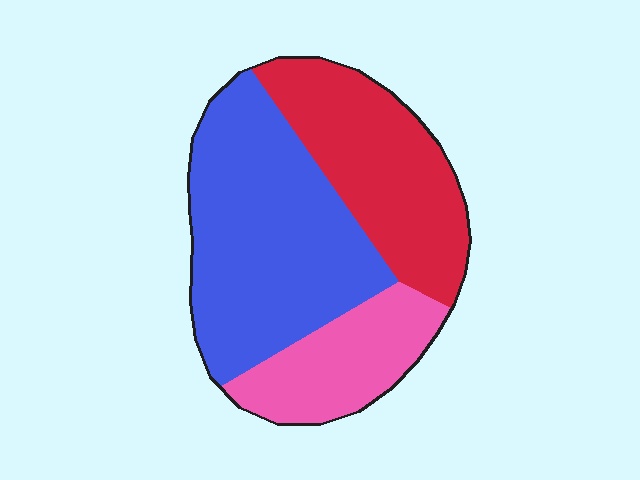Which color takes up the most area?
Blue, at roughly 45%.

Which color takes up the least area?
Pink, at roughly 20%.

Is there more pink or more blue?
Blue.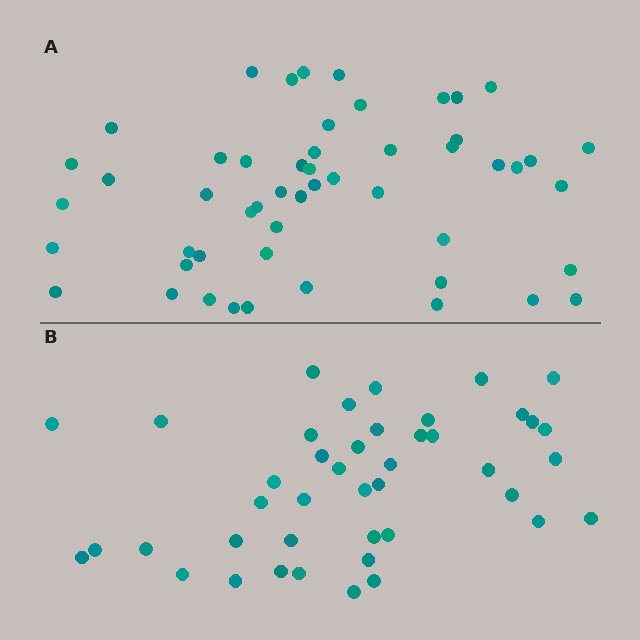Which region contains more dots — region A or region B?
Region A (the top region) has more dots.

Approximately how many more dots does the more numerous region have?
Region A has roughly 8 or so more dots than region B.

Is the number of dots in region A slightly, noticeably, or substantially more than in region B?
Region A has only slightly more — the two regions are fairly close. The ratio is roughly 1.2 to 1.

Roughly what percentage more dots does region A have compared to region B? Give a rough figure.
About 20% more.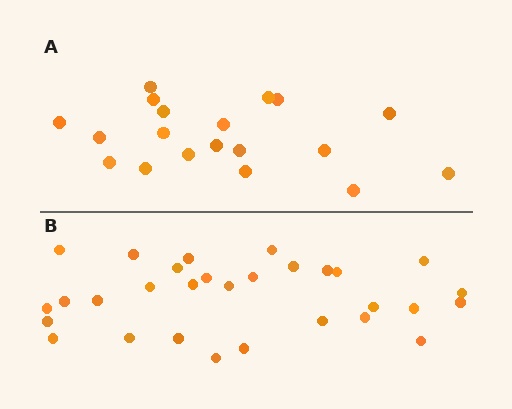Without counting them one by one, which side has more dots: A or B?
Region B (the bottom region) has more dots.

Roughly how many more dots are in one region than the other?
Region B has roughly 12 or so more dots than region A.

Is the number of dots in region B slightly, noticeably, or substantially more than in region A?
Region B has substantially more. The ratio is roughly 1.6 to 1.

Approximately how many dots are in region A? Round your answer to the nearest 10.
About 20 dots. (The exact count is 19, which rounds to 20.)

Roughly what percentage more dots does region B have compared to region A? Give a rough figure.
About 60% more.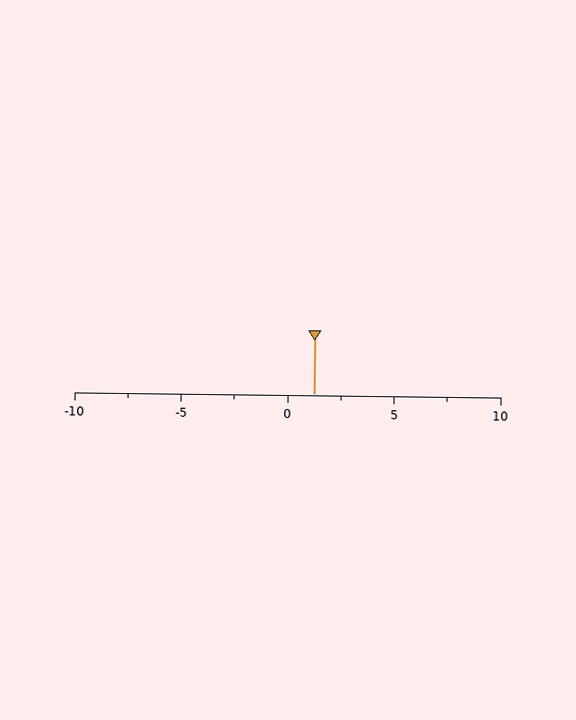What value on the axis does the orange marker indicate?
The marker indicates approximately 1.2.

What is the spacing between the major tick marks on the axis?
The major ticks are spaced 5 apart.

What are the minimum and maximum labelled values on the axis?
The axis runs from -10 to 10.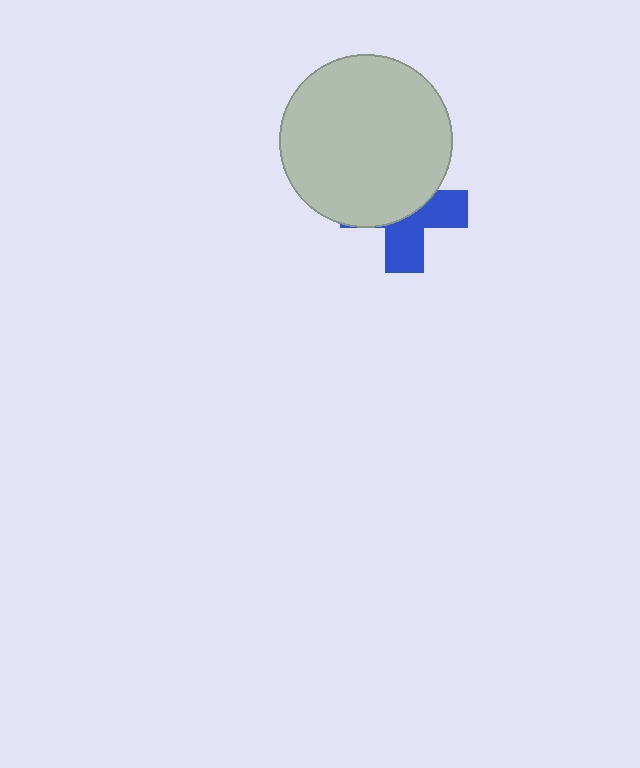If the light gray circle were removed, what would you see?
You would see the complete blue cross.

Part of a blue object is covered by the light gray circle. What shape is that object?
It is a cross.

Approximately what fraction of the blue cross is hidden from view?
Roughly 56% of the blue cross is hidden behind the light gray circle.